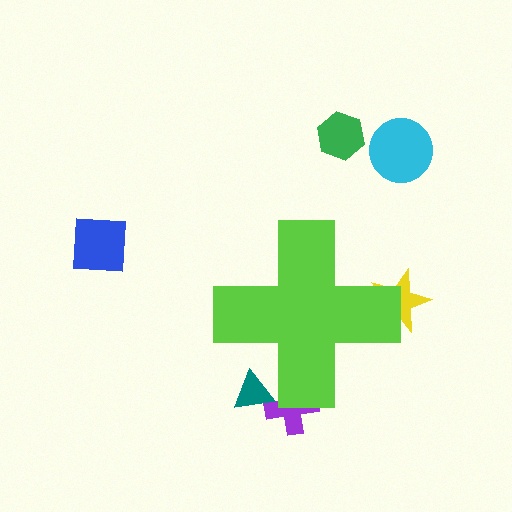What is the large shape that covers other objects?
A lime cross.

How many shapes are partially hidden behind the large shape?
3 shapes are partially hidden.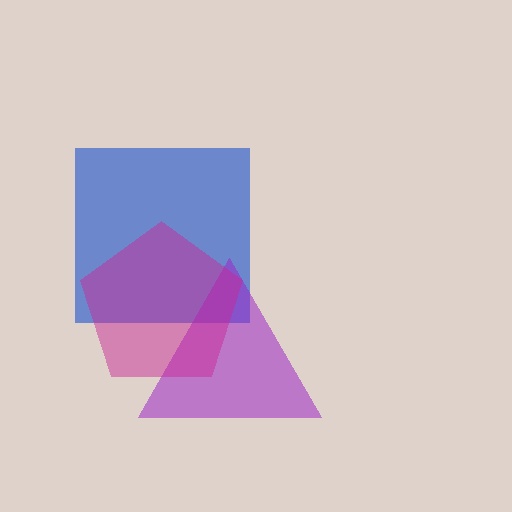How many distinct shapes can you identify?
There are 3 distinct shapes: a blue square, a purple triangle, a magenta pentagon.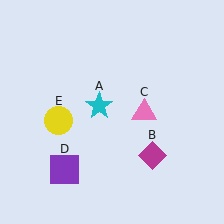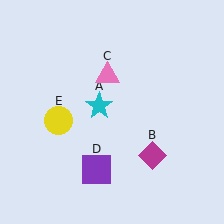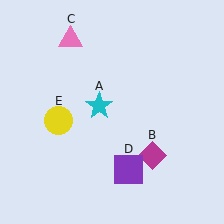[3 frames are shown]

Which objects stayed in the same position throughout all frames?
Cyan star (object A) and magenta diamond (object B) and yellow circle (object E) remained stationary.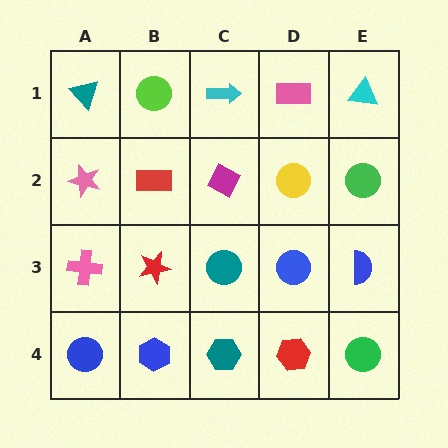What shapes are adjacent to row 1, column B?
A red rectangle (row 2, column B), a teal triangle (row 1, column A), a cyan arrow (row 1, column C).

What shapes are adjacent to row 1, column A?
A pink star (row 2, column A), a lime circle (row 1, column B).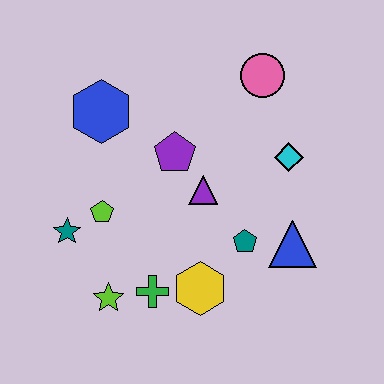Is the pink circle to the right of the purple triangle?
Yes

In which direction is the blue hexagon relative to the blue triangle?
The blue hexagon is to the left of the blue triangle.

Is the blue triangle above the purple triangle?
No